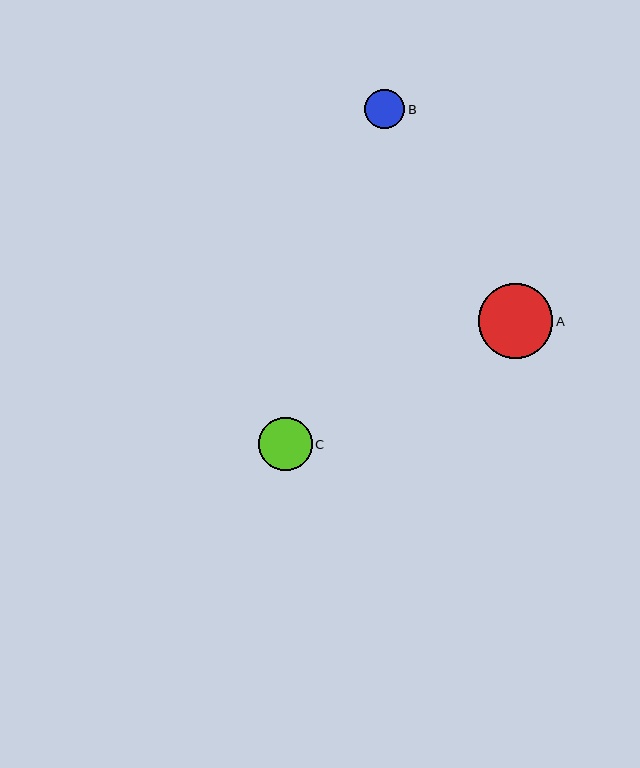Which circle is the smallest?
Circle B is the smallest with a size of approximately 40 pixels.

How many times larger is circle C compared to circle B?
Circle C is approximately 1.3 times the size of circle B.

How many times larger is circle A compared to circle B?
Circle A is approximately 1.9 times the size of circle B.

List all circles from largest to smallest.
From largest to smallest: A, C, B.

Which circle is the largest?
Circle A is the largest with a size of approximately 74 pixels.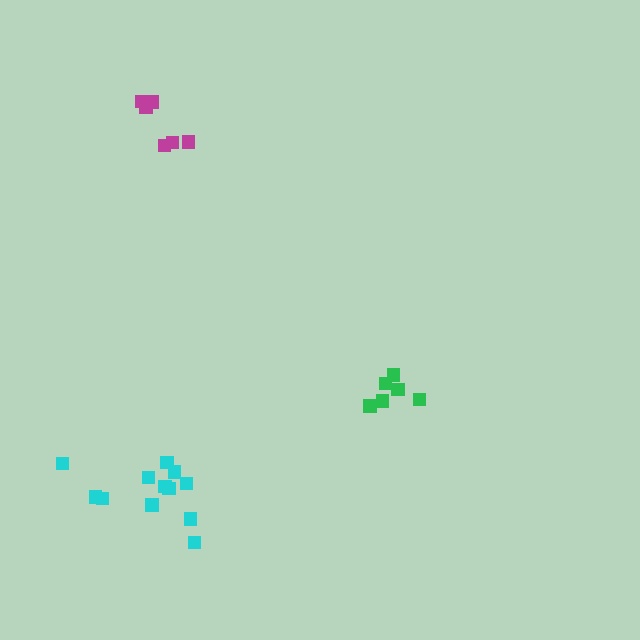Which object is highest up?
The magenta cluster is topmost.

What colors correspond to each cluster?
The clusters are colored: cyan, green, magenta.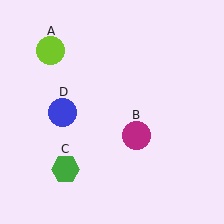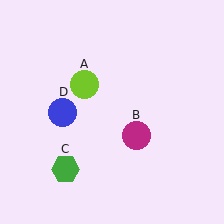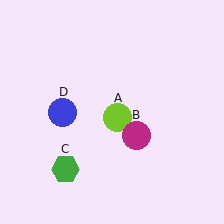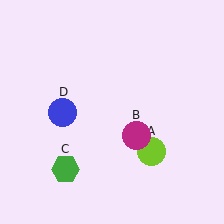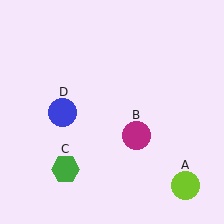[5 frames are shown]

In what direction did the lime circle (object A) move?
The lime circle (object A) moved down and to the right.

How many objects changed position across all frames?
1 object changed position: lime circle (object A).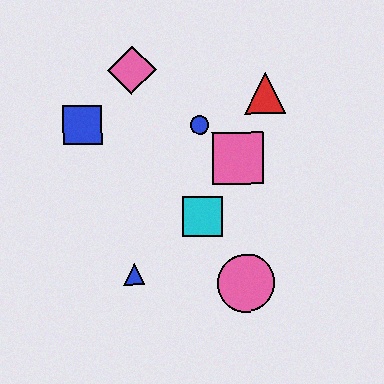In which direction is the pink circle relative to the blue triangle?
The pink circle is to the right of the blue triangle.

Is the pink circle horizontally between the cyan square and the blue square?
No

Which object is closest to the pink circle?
The cyan square is closest to the pink circle.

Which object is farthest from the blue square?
The pink circle is farthest from the blue square.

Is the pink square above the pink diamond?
No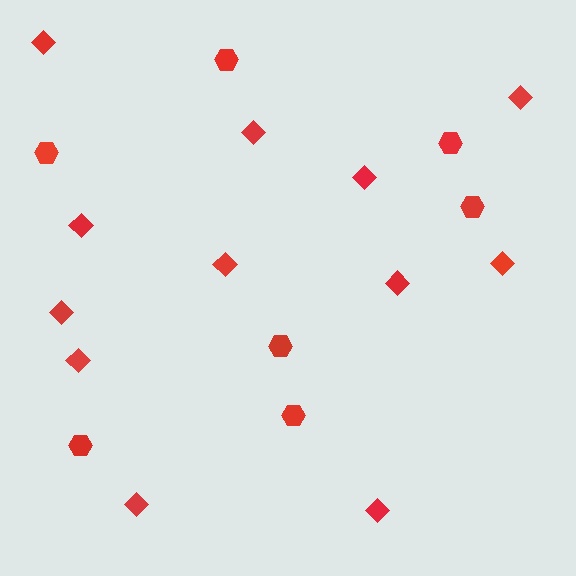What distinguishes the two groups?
There are 2 groups: one group of diamonds (12) and one group of hexagons (7).